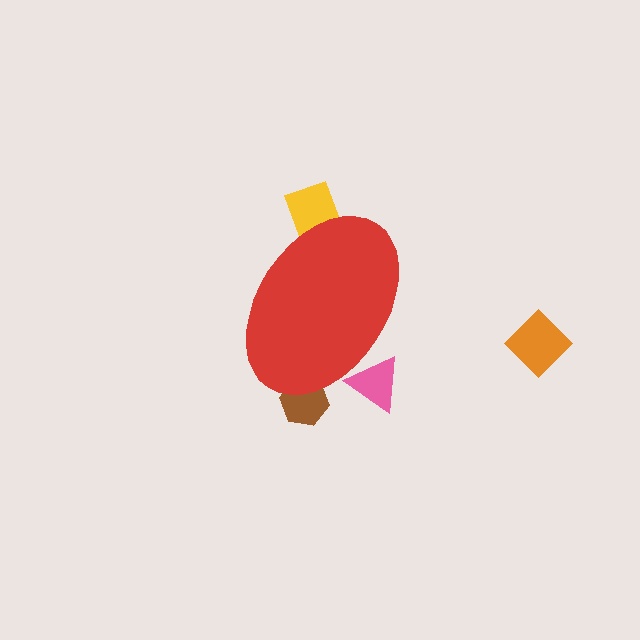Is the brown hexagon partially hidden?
Yes, the brown hexagon is partially hidden behind the red ellipse.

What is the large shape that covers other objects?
A red ellipse.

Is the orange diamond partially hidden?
No, the orange diamond is fully visible.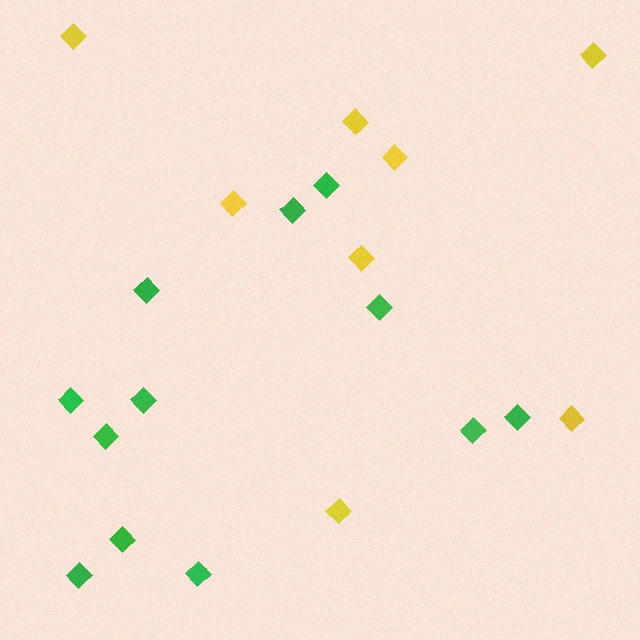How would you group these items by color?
There are 2 groups: one group of yellow diamonds (8) and one group of green diamonds (12).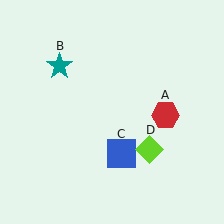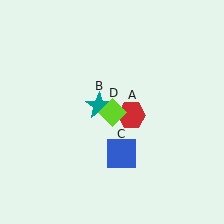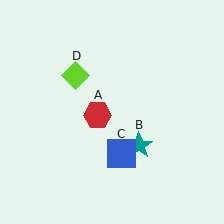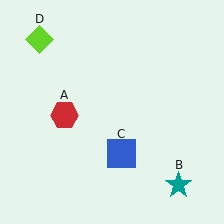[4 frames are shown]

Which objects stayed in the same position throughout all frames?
Blue square (object C) remained stationary.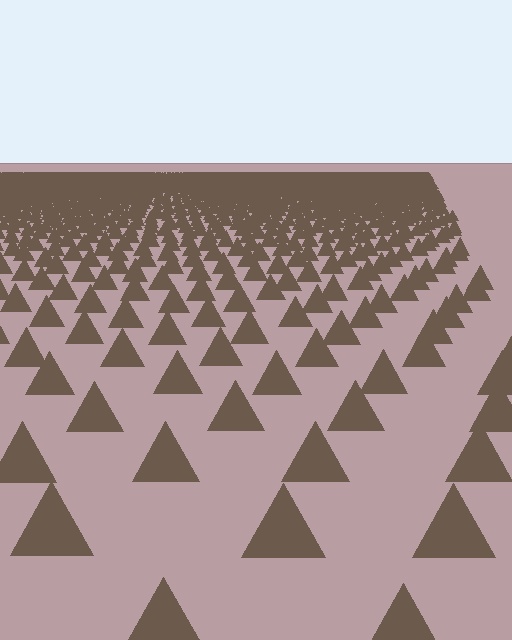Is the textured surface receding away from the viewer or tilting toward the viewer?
The surface is receding away from the viewer. Texture elements get smaller and denser toward the top.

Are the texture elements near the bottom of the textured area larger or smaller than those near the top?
Larger. Near the bottom, elements are closer to the viewer and appear at a bigger on-screen size.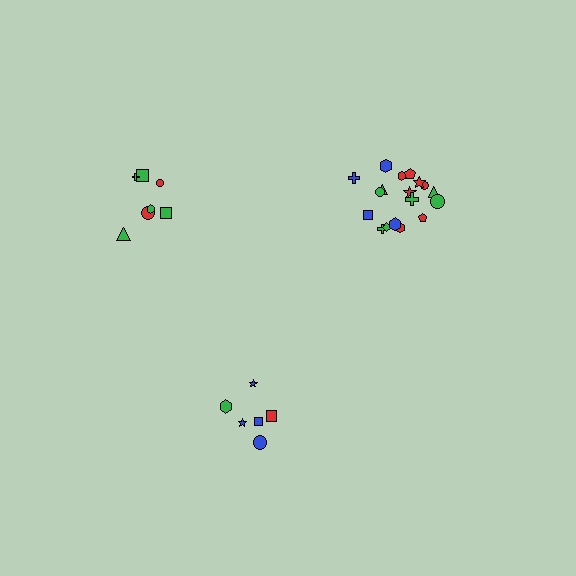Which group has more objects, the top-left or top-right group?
The top-right group.